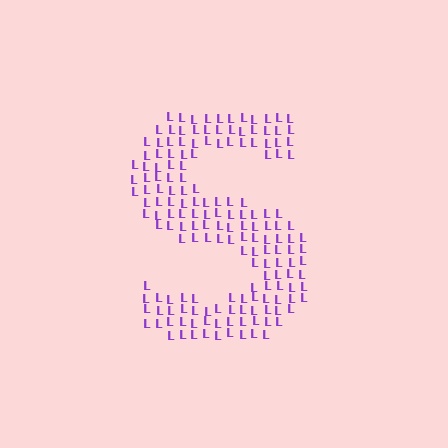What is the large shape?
The large shape is the letter S.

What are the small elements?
The small elements are letter L's.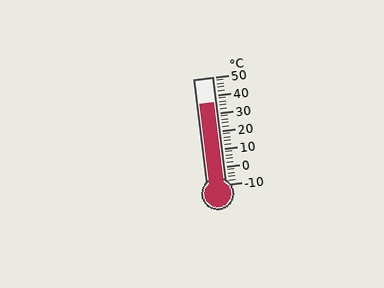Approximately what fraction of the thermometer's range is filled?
The thermometer is filled to approximately 75% of its range.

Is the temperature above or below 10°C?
The temperature is above 10°C.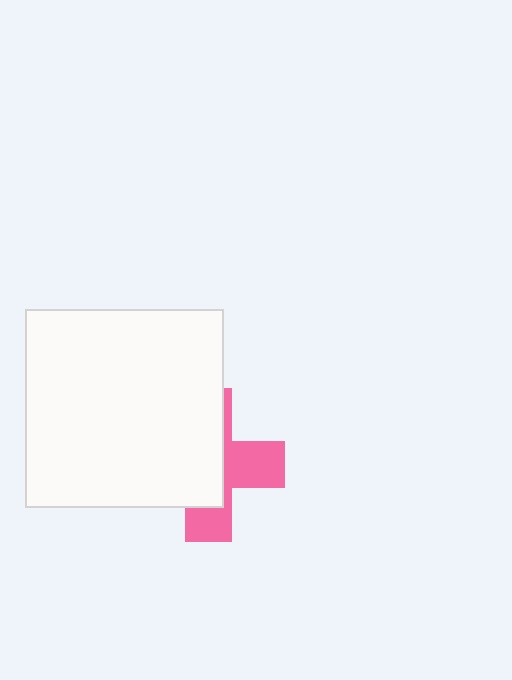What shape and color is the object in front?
The object in front is a white square.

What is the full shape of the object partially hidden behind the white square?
The partially hidden object is a pink cross.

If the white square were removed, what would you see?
You would see the complete pink cross.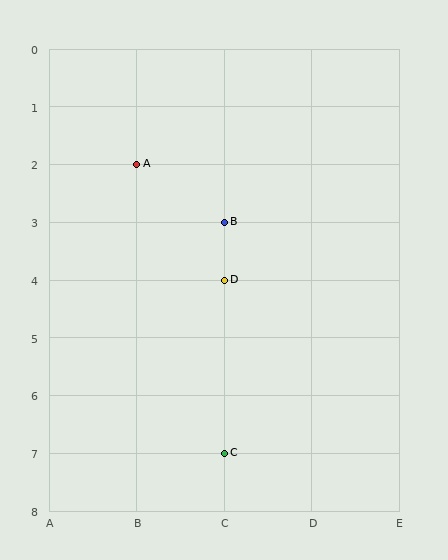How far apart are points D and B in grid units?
Points D and B are 1 row apart.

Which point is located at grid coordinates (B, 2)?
Point A is at (B, 2).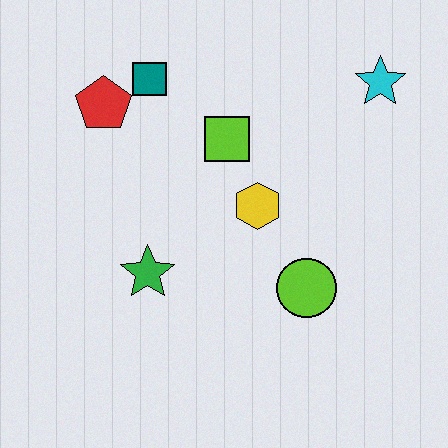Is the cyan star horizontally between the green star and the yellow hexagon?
No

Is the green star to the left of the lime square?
Yes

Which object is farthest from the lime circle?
The red pentagon is farthest from the lime circle.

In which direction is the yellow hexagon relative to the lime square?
The yellow hexagon is below the lime square.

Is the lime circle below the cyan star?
Yes